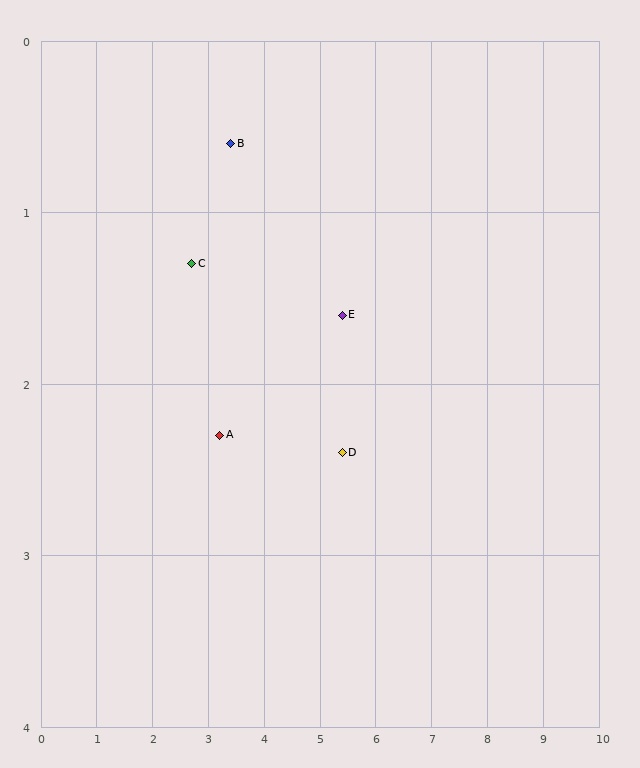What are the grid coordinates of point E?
Point E is at approximately (5.4, 1.6).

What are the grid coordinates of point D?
Point D is at approximately (5.4, 2.4).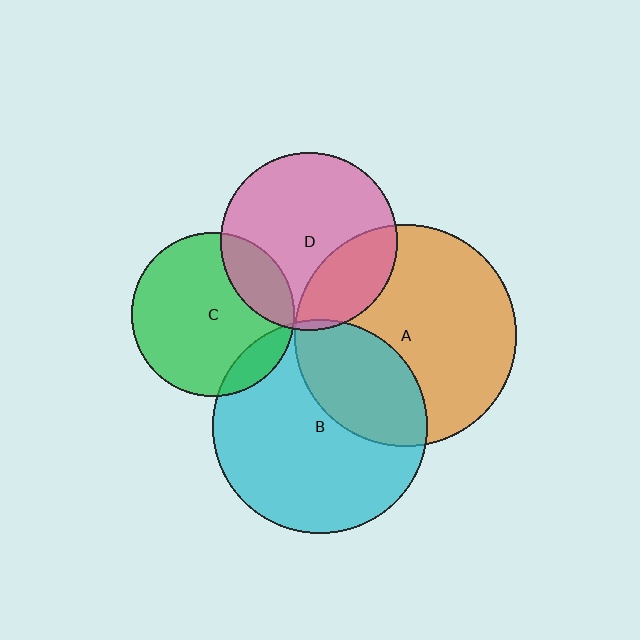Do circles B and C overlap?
Yes.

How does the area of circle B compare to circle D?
Approximately 1.5 times.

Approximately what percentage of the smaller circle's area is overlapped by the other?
Approximately 10%.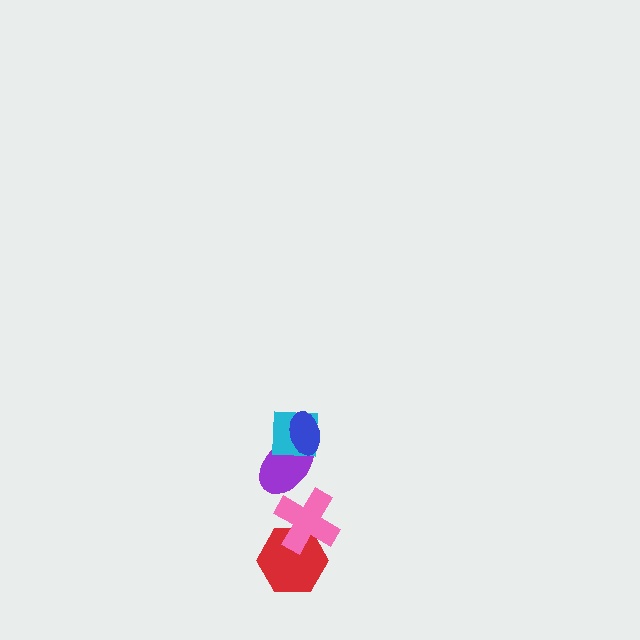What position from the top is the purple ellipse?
The purple ellipse is 3rd from the top.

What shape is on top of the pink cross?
The purple ellipse is on top of the pink cross.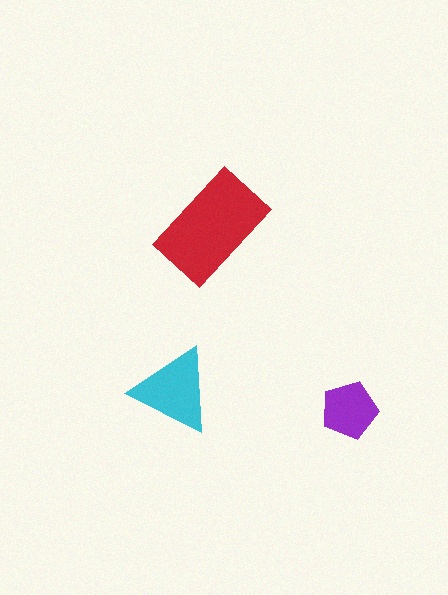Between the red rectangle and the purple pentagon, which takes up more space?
The red rectangle.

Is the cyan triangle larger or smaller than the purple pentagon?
Larger.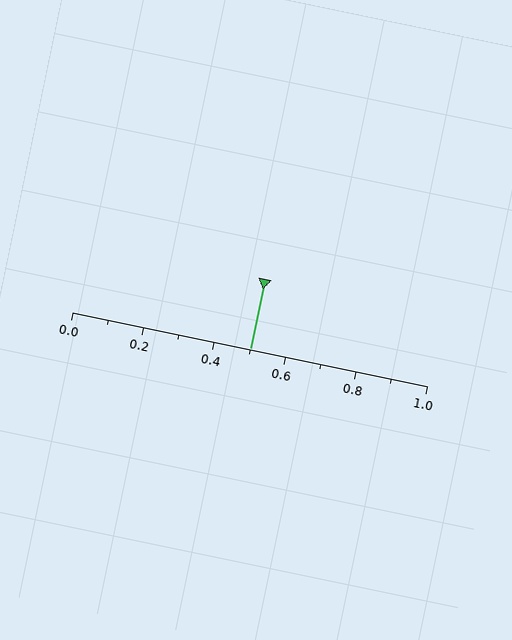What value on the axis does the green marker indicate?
The marker indicates approximately 0.5.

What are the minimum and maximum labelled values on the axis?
The axis runs from 0.0 to 1.0.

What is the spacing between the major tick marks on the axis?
The major ticks are spaced 0.2 apart.